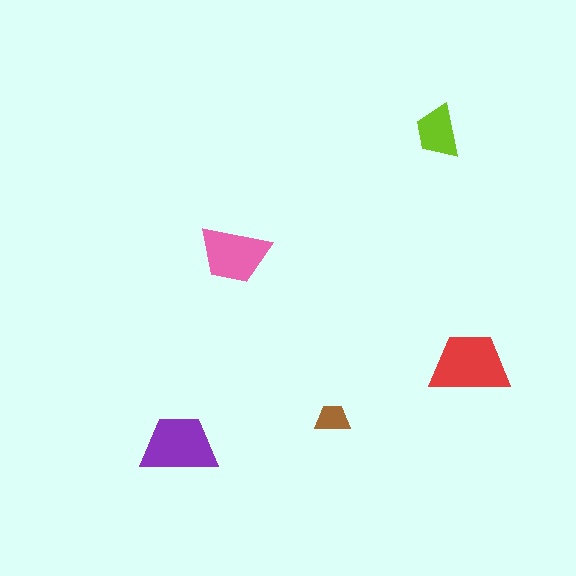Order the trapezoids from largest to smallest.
the red one, the purple one, the pink one, the lime one, the brown one.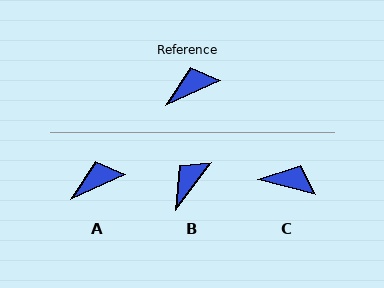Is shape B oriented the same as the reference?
No, it is off by about 29 degrees.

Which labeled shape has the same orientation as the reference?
A.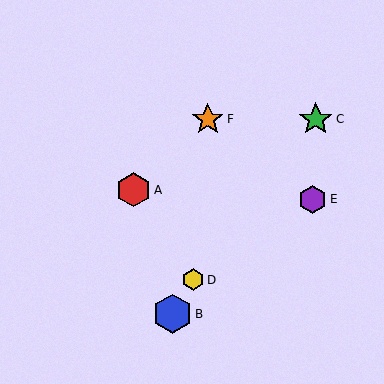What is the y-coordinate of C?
Object C is at y≈119.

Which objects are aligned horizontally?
Objects C, F are aligned horizontally.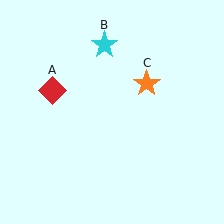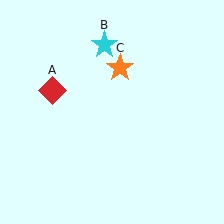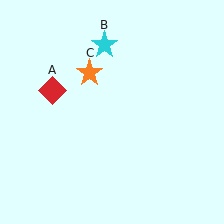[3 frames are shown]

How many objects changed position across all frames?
1 object changed position: orange star (object C).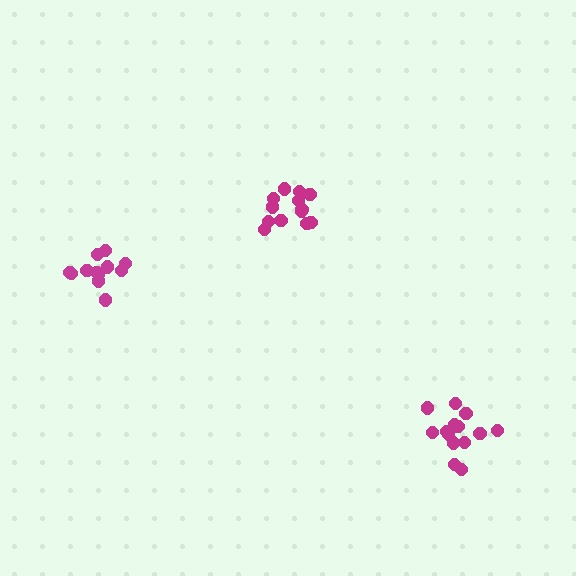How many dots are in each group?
Group 1: 13 dots, Group 2: 14 dots, Group 3: 13 dots (40 total).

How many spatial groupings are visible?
There are 3 spatial groupings.